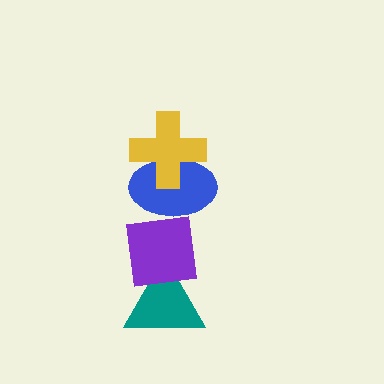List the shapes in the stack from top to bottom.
From top to bottom: the yellow cross, the blue ellipse, the purple square, the teal triangle.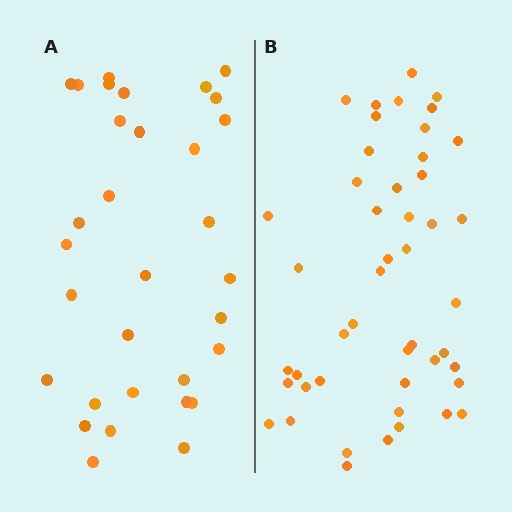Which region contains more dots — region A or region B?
Region B (the right region) has more dots.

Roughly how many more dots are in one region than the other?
Region B has approximately 15 more dots than region A.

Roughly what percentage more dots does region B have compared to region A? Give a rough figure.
About 45% more.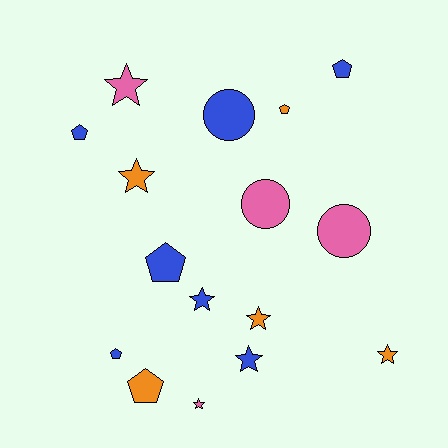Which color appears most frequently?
Blue, with 7 objects.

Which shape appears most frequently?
Star, with 7 objects.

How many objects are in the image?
There are 16 objects.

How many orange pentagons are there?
There are 2 orange pentagons.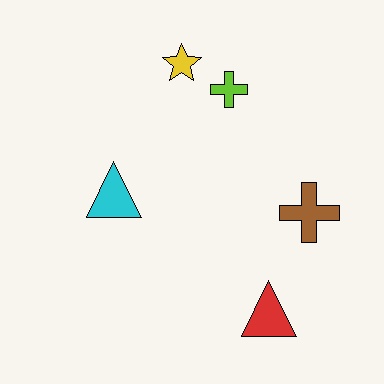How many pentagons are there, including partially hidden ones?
There are no pentagons.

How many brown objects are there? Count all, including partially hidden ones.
There is 1 brown object.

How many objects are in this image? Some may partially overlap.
There are 5 objects.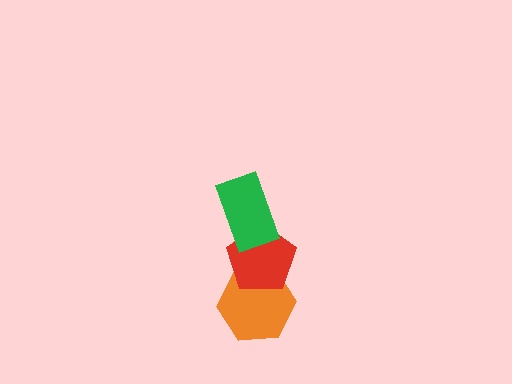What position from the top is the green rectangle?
The green rectangle is 1st from the top.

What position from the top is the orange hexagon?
The orange hexagon is 3rd from the top.